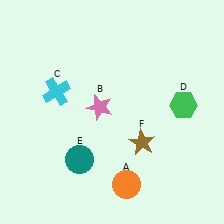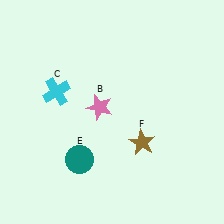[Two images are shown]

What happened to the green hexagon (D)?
The green hexagon (D) was removed in Image 2. It was in the top-right area of Image 1.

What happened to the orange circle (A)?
The orange circle (A) was removed in Image 2. It was in the bottom-right area of Image 1.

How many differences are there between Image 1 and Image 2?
There are 2 differences between the two images.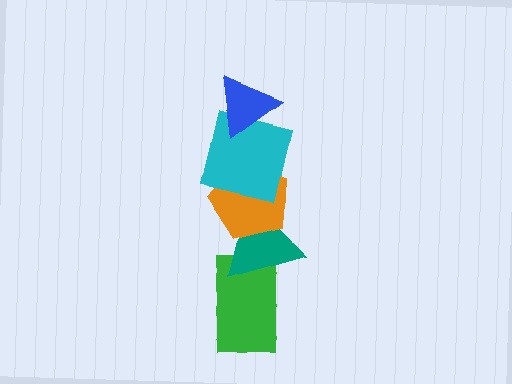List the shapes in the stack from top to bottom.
From top to bottom: the blue triangle, the cyan square, the orange pentagon, the teal triangle, the green rectangle.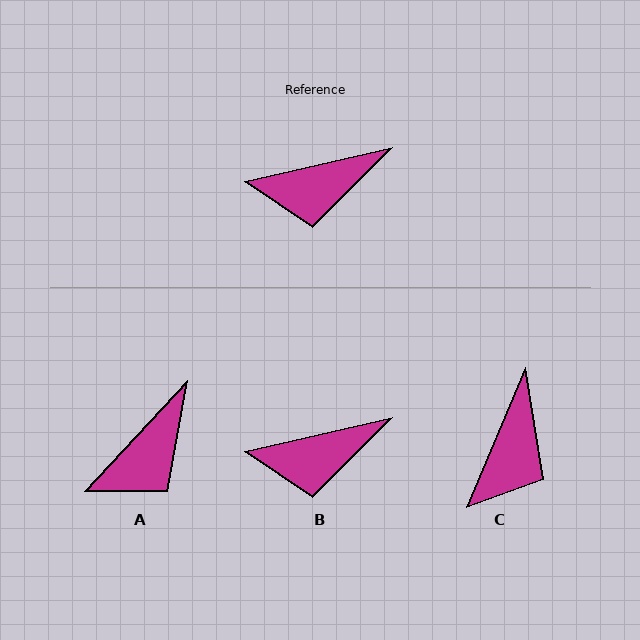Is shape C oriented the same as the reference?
No, it is off by about 54 degrees.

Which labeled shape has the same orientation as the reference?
B.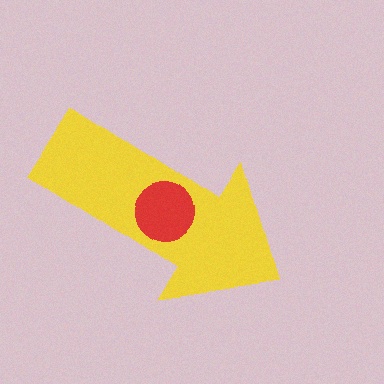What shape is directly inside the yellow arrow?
The red circle.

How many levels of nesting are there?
2.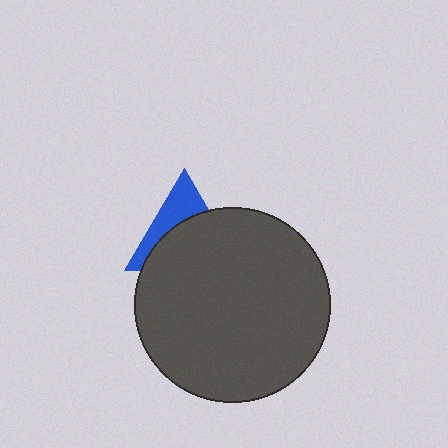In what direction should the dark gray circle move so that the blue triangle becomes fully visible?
The dark gray circle should move down. That is the shortest direction to clear the overlap and leave the blue triangle fully visible.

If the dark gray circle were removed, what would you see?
You would see the complete blue triangle.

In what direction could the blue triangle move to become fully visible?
The blue triangle could move up. That would shift it out from behind the dark gray circle entirely.